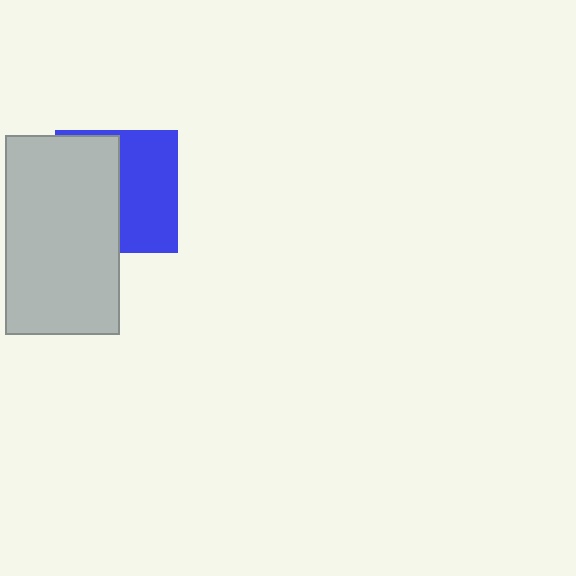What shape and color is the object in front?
The object in front is a light gray rectangle.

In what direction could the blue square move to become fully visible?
The blue square could move right. That would shift it out from behind the light gray rectangle entirely.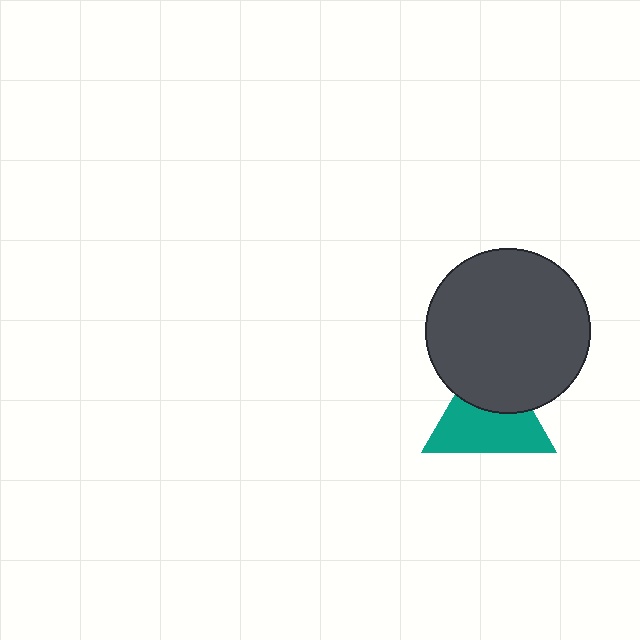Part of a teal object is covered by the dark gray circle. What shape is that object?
It is a triangle.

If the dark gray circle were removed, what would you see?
You would see the complete teal triangle.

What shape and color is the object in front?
The object in front is a dark gray circle.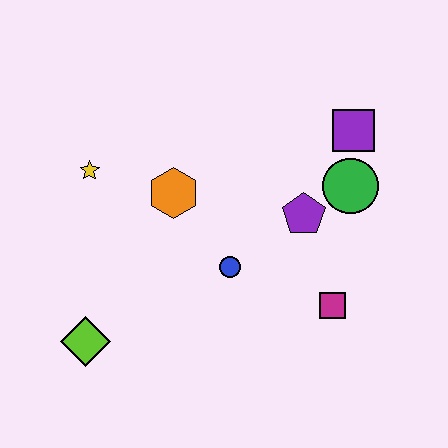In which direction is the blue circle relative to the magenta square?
The blue circle is to the left of the magenta square.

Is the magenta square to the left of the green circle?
Yes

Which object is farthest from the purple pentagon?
The lime diamond is farthest from the purple pentagon.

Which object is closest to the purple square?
The green circle is closest to the purple square.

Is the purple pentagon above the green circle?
No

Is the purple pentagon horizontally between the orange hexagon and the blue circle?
No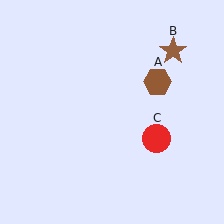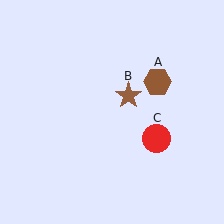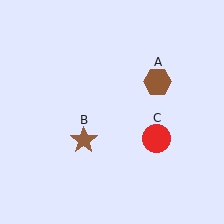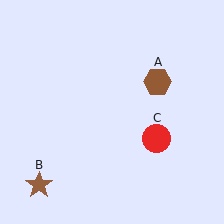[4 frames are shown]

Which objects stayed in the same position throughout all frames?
Brown hexagon (object A) and red circle (object C) remained stationary.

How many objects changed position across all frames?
1 object changed position: brown star (object B).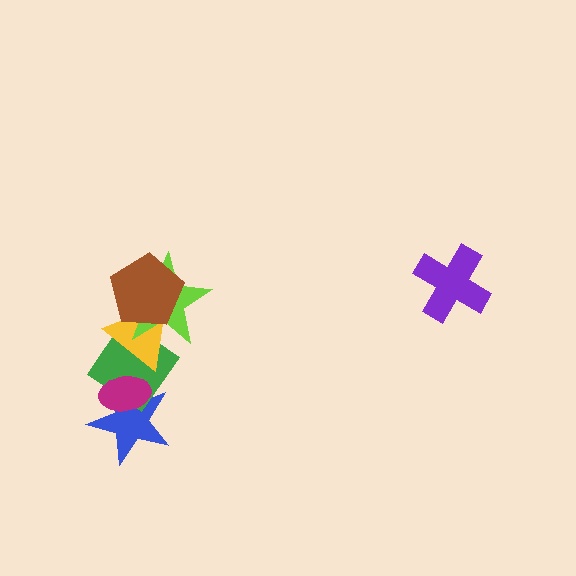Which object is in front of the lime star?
The brown pentagon is in front of the lime star.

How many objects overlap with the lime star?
3 objects overlap with the lime star.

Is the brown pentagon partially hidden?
No, no other shape covers it.